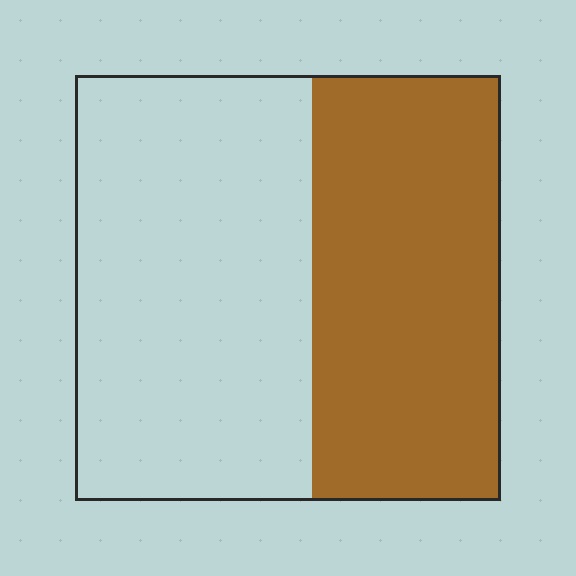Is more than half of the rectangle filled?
No.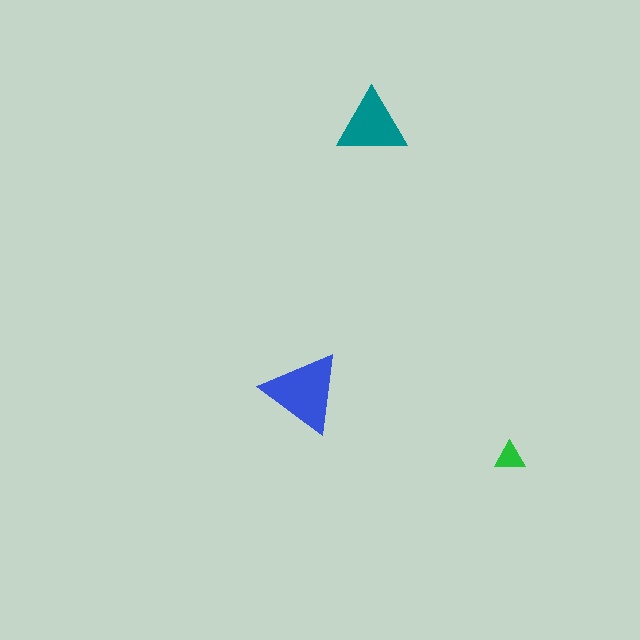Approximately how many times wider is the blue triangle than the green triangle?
About 2.5 times wider.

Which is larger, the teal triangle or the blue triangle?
The blue one.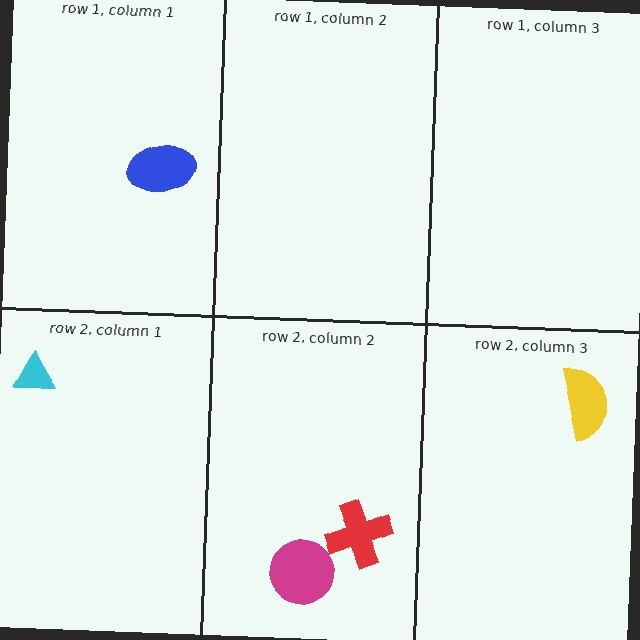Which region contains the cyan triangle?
The row 2, column 1 region.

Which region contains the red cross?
The row 2, column 2 region.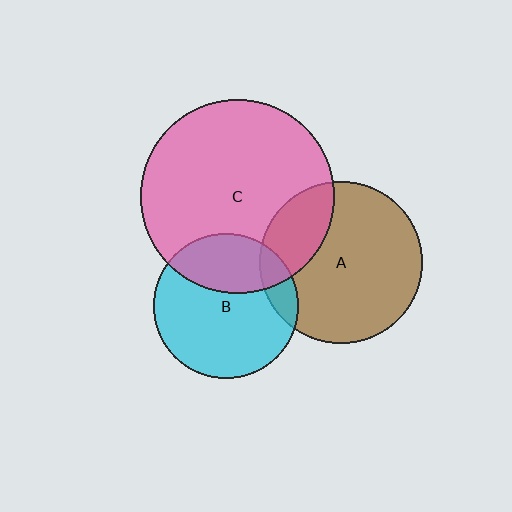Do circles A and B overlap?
Yes.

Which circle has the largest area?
Circle C (pink).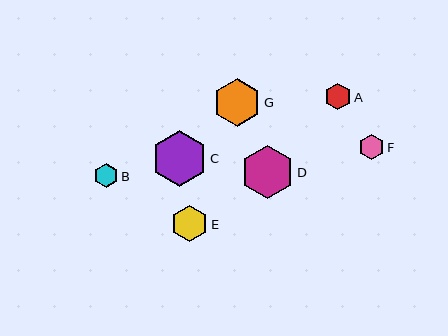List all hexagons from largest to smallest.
From largest to smallest: C, D, G, E, A, F, B.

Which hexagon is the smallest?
Hexagon B is the smallest with a size of approximately 24 pixels.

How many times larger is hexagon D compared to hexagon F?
Hexagon D is approximately 2.1 times the size of hexagon F.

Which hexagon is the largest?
Hexagon C is the largest with a size of approximately 56 pixels.